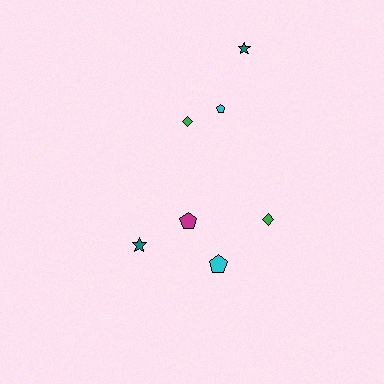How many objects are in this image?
There are 7 objects.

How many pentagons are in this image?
There are 3 pentagons.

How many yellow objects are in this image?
There are no yellow objects.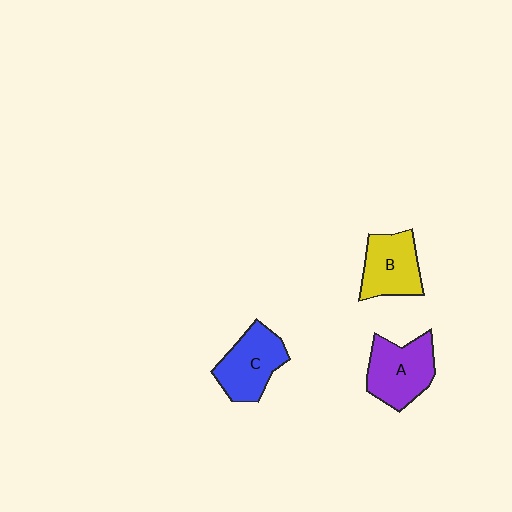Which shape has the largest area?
Shape A (purple).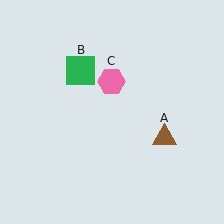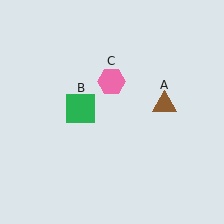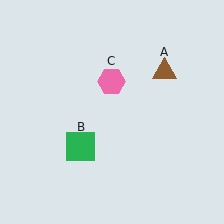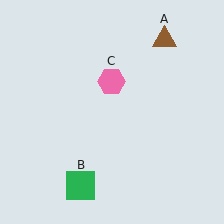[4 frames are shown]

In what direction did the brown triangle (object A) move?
The brown triangle (object A) moved up.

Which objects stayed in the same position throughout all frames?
Pink hexagon (object C) remained stationary.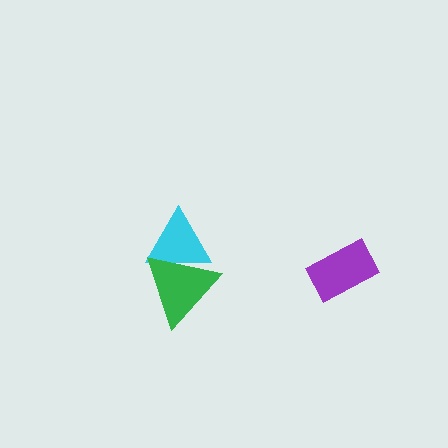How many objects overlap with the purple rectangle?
0 objects overlap with the purple rectangle.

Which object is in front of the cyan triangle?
The green triangle is in front of the cyan triangle.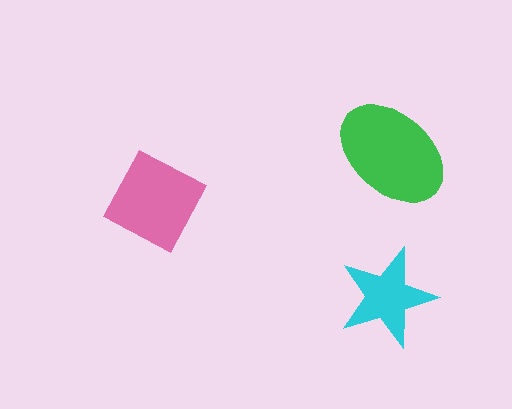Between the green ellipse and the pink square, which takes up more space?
The green ellipse.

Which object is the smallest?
The cyan star.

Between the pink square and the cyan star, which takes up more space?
The pink square.